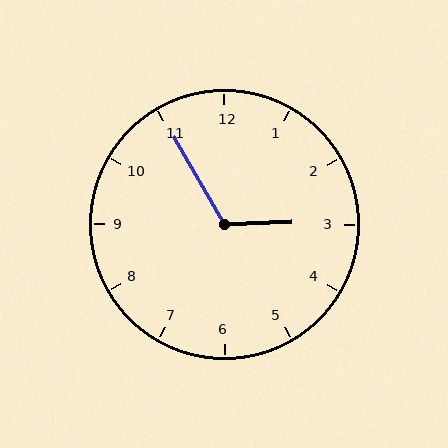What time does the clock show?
2:55.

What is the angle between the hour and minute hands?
Approximately 118 degrees.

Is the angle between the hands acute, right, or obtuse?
It is obtuse.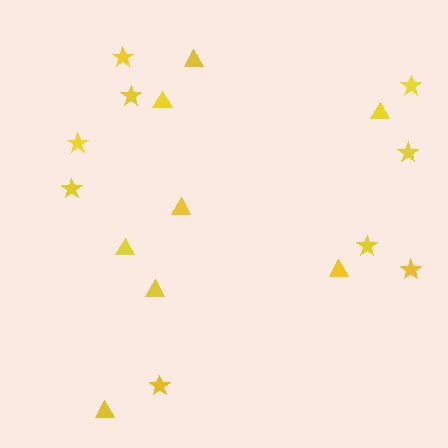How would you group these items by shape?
There are 2 groups: one group of triangles (8) and one group of stars (9).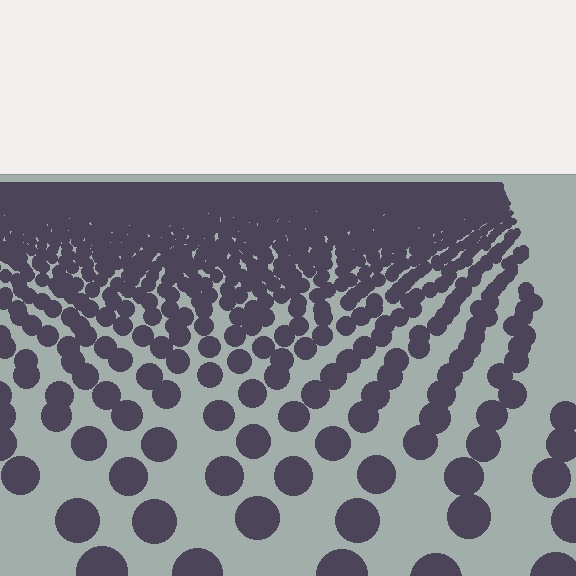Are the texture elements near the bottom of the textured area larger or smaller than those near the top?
Larger. Near the bottom, elements are closer to the viewer and appear at a bigger on-screen size.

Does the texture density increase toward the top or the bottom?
Density increases toward the top.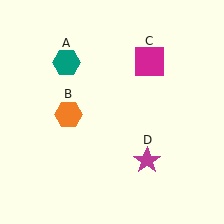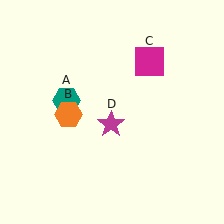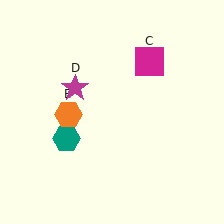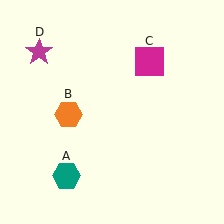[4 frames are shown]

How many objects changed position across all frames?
2 objects changed position: teal hexagon (object A), magenta star (object D).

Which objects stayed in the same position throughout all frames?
Orange hexagon (object B) and magenta square (object C) remained stationary.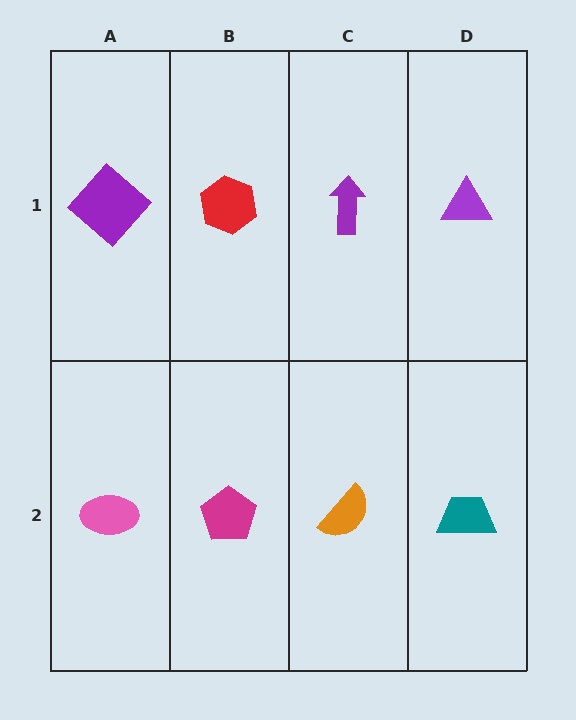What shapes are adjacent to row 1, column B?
A magenta pentagon (row 2, column B), a purple diamond (row 1, column A), a purple arrow (row 1, column C).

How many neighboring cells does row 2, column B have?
3.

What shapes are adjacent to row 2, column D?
A purple triangle (row 1, column D), an orange semicircle (row 2, column C).